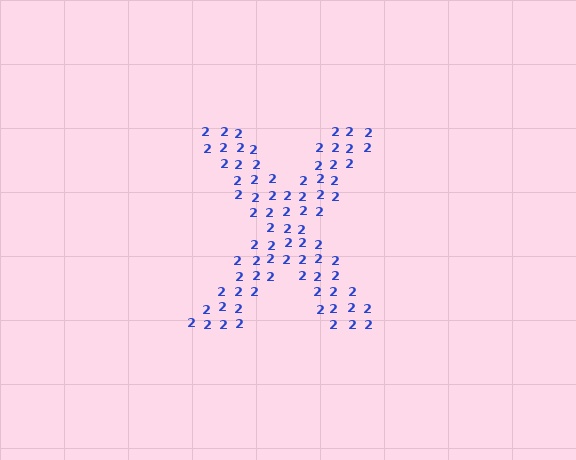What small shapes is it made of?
It is made of small digit 2's.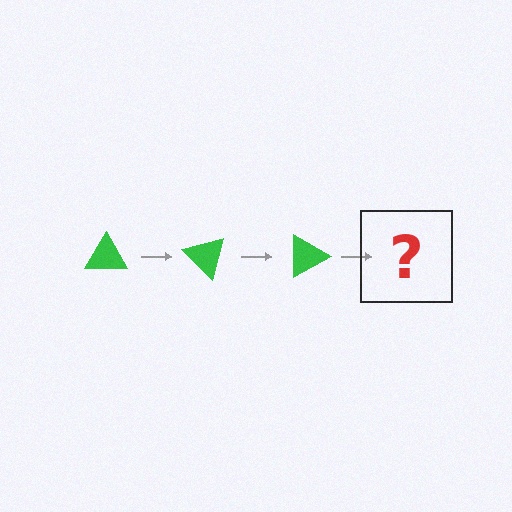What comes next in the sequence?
The next element should be a green triangle rotated 135 degrees.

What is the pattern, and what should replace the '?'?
The pattern is that the triangle rotates 45 degrees each step. The '?' should be a green triangle rotated 135 degrees.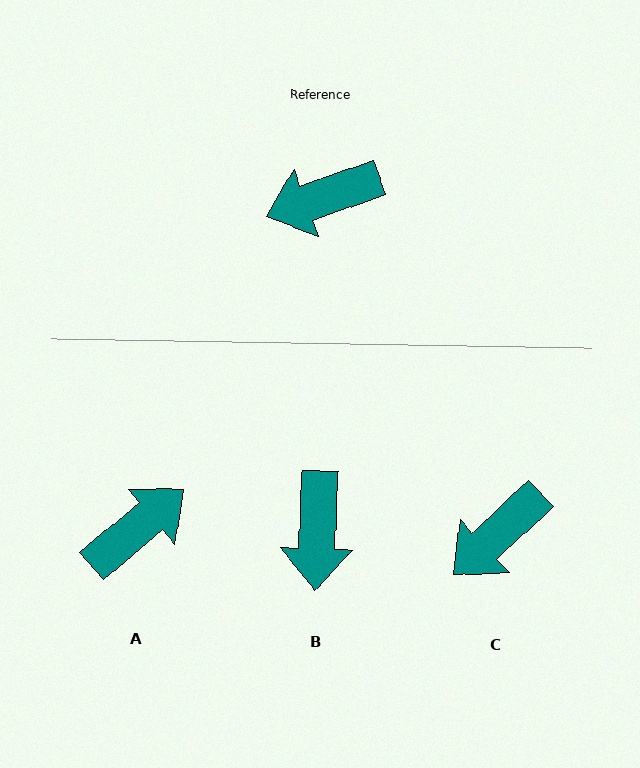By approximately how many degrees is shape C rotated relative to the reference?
Approximately 24 degrees counter-clockwise.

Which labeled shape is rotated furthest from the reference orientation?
A, about 159 degrees away.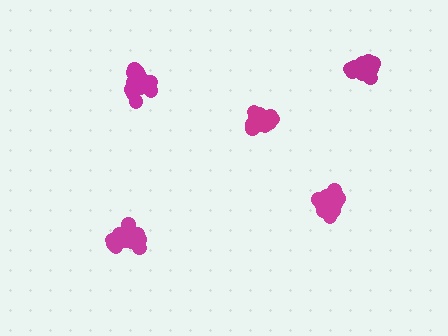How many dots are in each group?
Group 1: 14 dots, Group 2: 16 dots, Group 3: 18 dots, Group 4: 13 dots, Group 5: 16 dots (77 total).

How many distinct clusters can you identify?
There are 5 distinct clusters.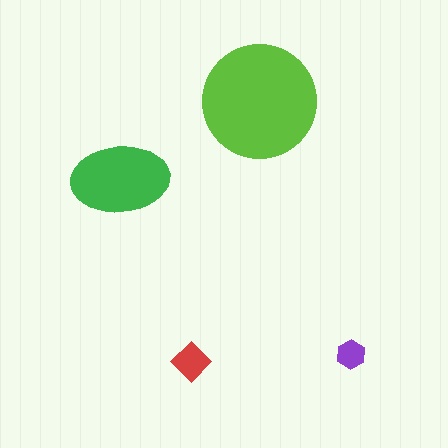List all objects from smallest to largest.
The purple hexagon, the red diamond, the green ellipse, the lime circle.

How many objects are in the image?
There are 4 objects in the image.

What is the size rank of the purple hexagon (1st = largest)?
4th.